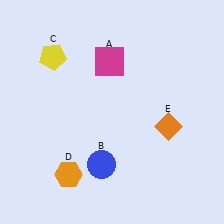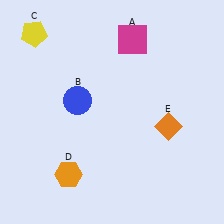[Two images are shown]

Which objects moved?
The objects that moved are: the magenta square (A), the blue circle (B), the yellow pentagon (C).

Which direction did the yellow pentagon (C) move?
The yellow pentagon (C) moved up.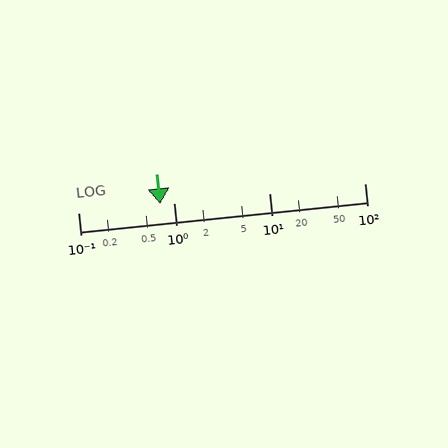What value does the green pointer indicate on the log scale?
The pointer indicates approximately 0.72.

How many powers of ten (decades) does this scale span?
The scale spans 3 decades, from 0.1 to 100.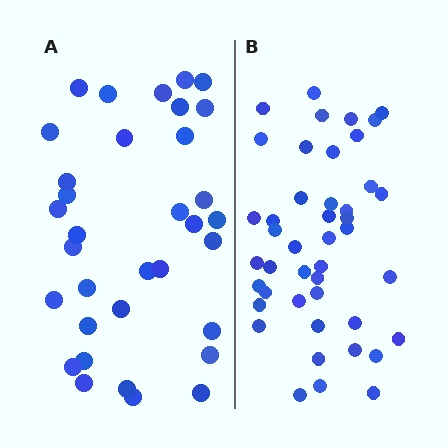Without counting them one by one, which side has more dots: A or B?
Region B (the right region) has more dots.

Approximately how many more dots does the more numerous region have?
Region B has roughly 10 or so more dots than region A.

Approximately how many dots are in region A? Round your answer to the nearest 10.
About 30 dots. (The exact count is 34, which rounds to 30.)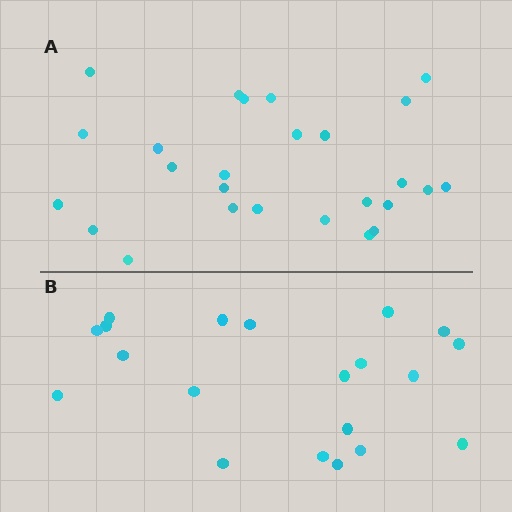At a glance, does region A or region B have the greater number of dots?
Region A (the top region) has more dots.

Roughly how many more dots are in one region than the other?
Region A has about 6 more dots than region B.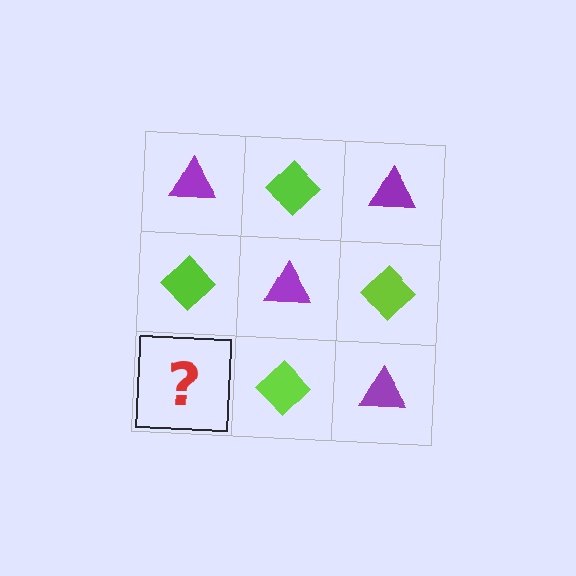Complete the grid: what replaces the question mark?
The question mark should be replaced with a purple triangle.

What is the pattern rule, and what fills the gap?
The rule is that it alternates purple triangle and lime diamond in a checkerboard pattern. The gap should be filled with a purple triangle.